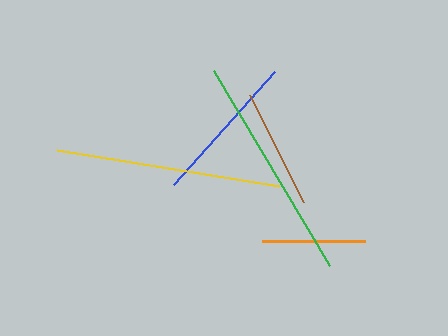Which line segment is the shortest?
The orange line is the shortest at approximately 103 pixels.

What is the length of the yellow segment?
The yellow segment is approximately 225 pixels long.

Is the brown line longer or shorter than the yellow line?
The yellow line is longer than the brown line.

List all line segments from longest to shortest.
From longest to shortest: green, yellow, blue, brown, orange.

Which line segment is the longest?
The green line is the longest at approximately 227 pixels.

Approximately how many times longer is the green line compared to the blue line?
The green line is approximately 1.5 times the length of the blue line.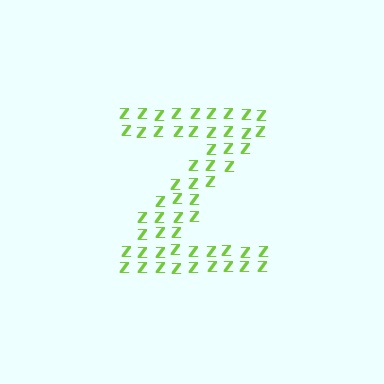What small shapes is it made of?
It is made of small letter Z's.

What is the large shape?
The large shape is the letter Z.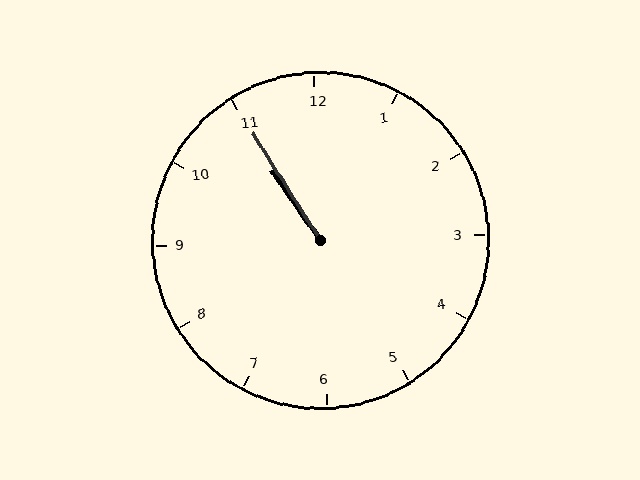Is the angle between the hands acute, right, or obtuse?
It is acute.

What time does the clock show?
10:55.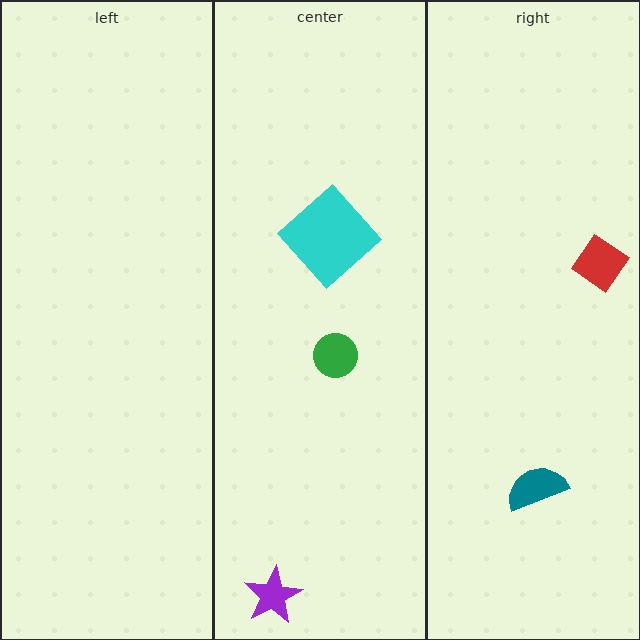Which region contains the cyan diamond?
The center region.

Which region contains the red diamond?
The right region.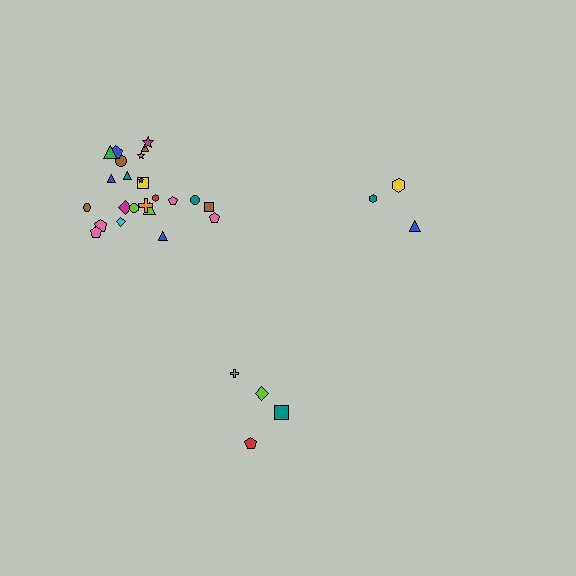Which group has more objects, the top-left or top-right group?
The top-left group.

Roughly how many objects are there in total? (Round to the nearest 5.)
Roughly 30 objects in total.